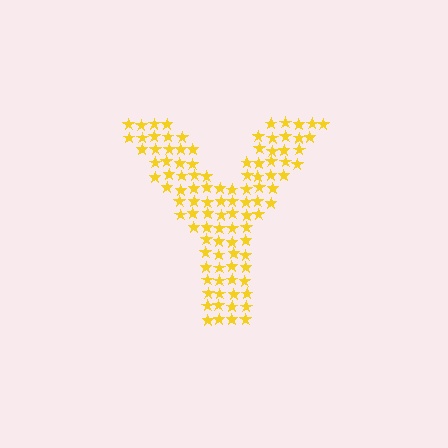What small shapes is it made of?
It is made of small stars.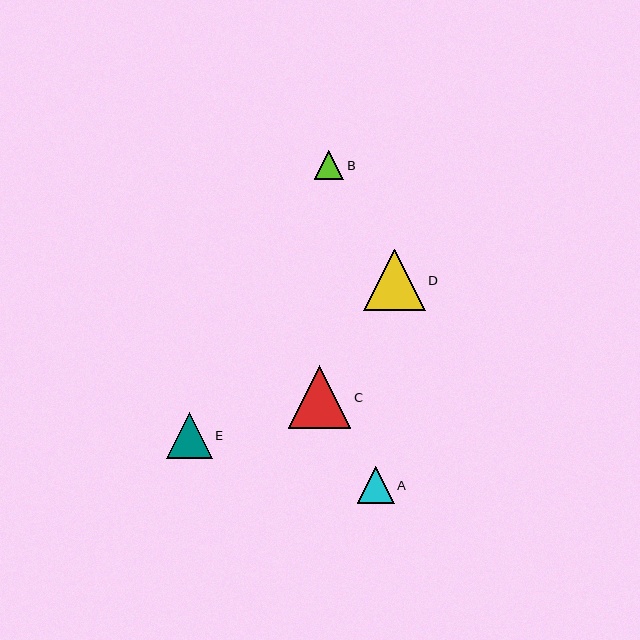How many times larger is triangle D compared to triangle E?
Triangle D is approximately 1.3 times the size of triangle E.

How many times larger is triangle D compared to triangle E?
Triangle D is approximately 1.3 times the size of triangle E.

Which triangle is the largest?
Triangle C is the largest with a size of approximately 62 pixels.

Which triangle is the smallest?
Triangle B is the smallest with a size of approximately 29 pixels.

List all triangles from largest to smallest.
From largest to smallest: C, D, E, A, B.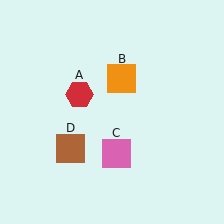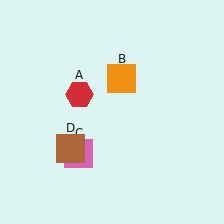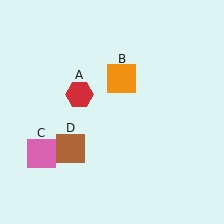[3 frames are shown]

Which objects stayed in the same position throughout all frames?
Red hexagon (object A) and orange square (object B) and brown square (object D) remained stationary.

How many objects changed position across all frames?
1 object changed position: pink square (object C).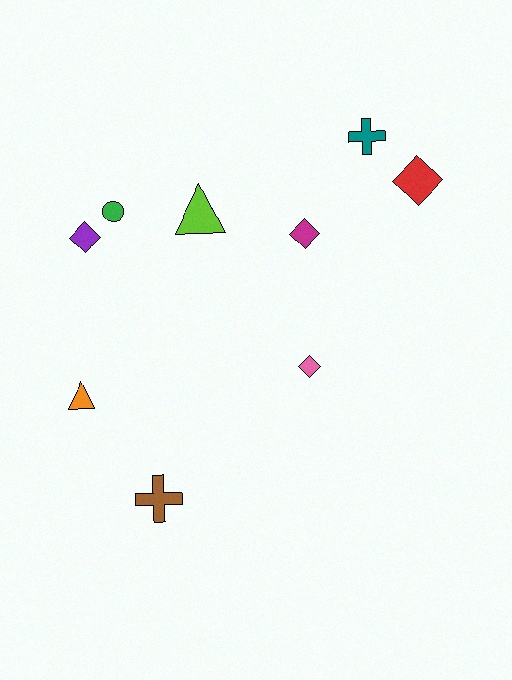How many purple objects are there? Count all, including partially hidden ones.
There is 1 purple object.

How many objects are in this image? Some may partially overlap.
There are 9 objects.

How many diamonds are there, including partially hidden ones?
There are 4 diamonds.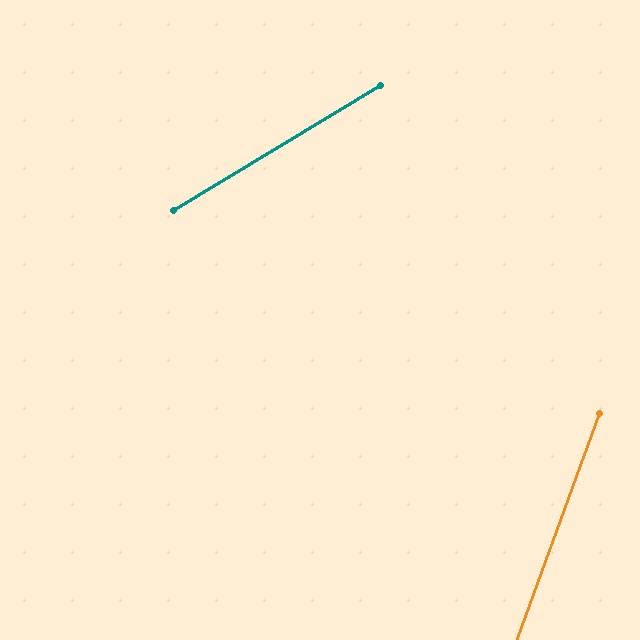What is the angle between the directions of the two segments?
Approximately 39 degrees.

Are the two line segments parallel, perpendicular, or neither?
Neither parallel nor perpendicular — they differ by about 39°.